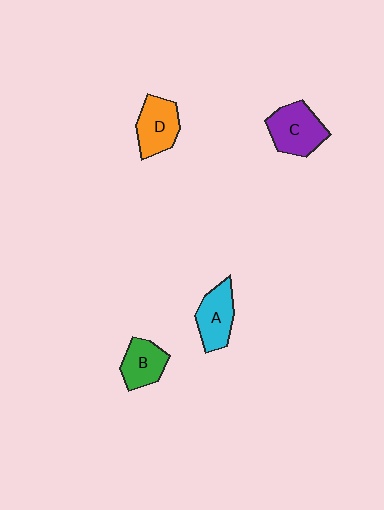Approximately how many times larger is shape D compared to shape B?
Approximately 1.2 times.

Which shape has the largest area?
Shape C (purple).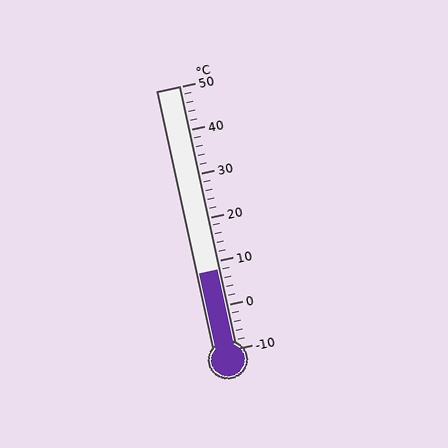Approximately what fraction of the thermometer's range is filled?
The thermometer is filled to approximately 30% of its range.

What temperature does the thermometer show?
The thermometer shows approximately 8°C.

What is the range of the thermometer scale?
The thermometer scale ranges from -10°C to 50°C.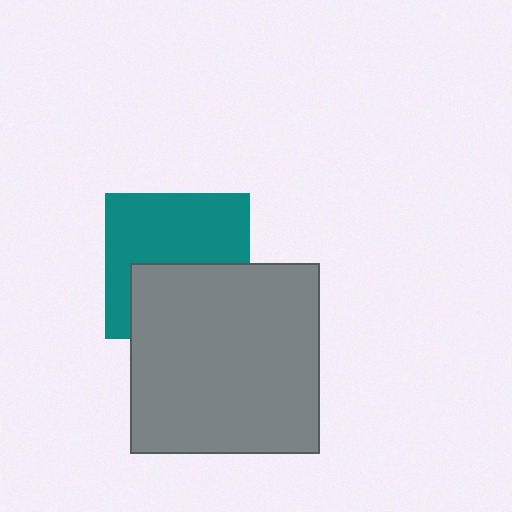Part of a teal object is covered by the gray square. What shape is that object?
It is a square.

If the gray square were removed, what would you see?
You would see the complete teal square.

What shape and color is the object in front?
The object in front is a gray square.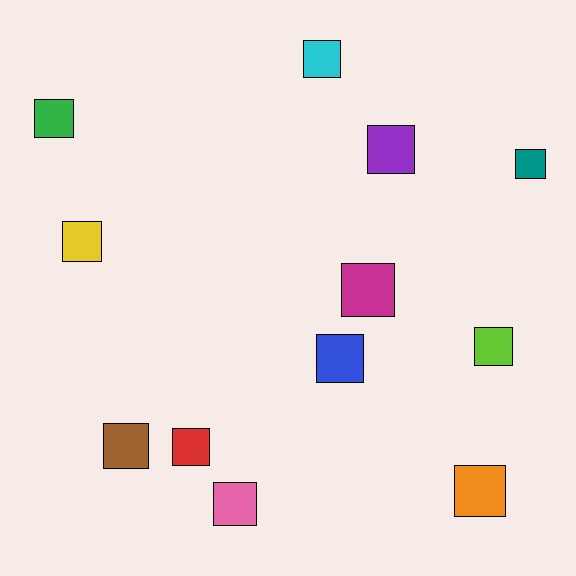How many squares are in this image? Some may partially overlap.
There are 12 squares.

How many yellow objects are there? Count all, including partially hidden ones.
There is 1 yellow object.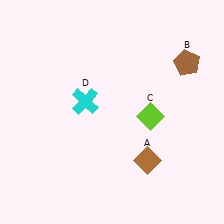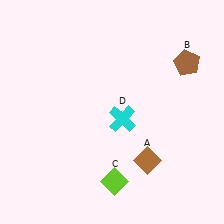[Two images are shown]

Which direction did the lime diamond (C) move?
The lime diamond (C) moved down.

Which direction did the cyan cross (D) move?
The cyan cross (D) moved right.